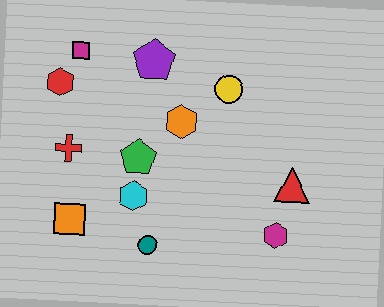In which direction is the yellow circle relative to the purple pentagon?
The yellow circle is to the right of the purple pentagon.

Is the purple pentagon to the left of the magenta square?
No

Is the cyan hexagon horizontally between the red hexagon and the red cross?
No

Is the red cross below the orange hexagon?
Yes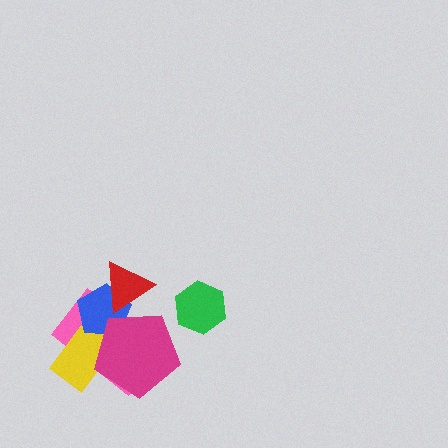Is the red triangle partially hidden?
No, no other shape covers it.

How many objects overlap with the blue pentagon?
4 objects overlap with the blue pentagon.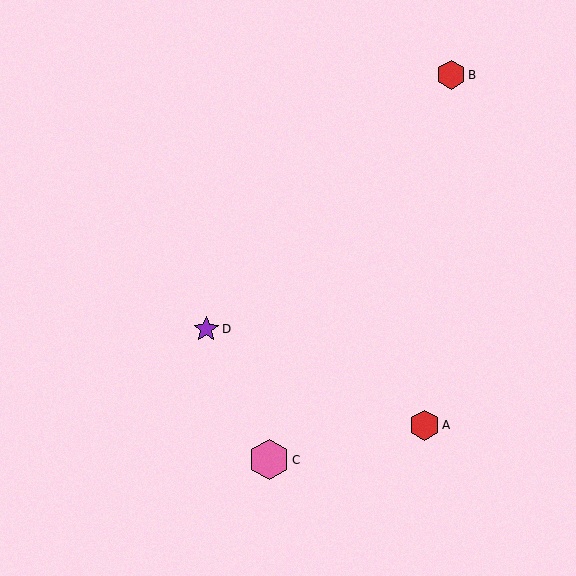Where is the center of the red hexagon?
The center of the red hexagon is at (452, 75).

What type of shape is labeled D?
Shape D is a purple star.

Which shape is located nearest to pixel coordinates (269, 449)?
The pink hexagon (labeled C) at (269, 460) is nearest to that location.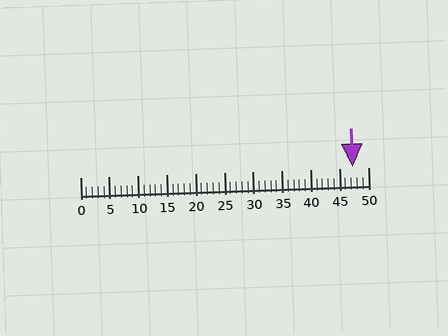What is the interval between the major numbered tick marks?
The major tick marks are spaced 5 units apart.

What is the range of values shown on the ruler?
The ruler shows values from 0 to 50.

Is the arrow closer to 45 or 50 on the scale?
The arrow is closer to 45.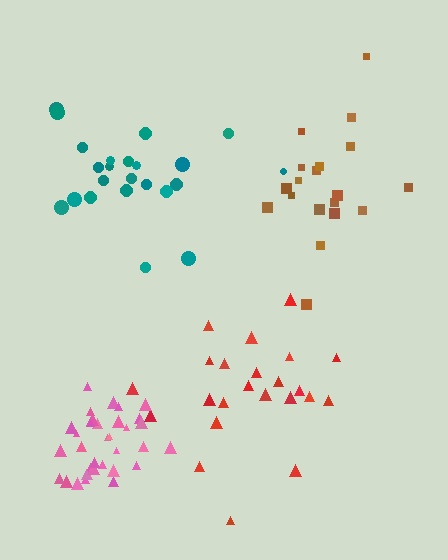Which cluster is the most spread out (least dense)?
Red.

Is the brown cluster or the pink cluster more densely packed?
Pink.